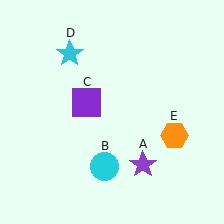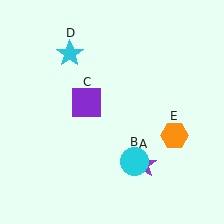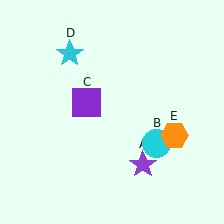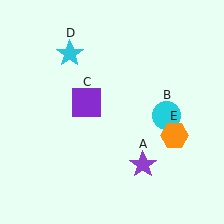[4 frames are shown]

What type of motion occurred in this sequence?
The cyan circle (object B) rotated counterclockwise around the center of the scene.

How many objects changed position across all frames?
1 object changed position: cyan circle (object B).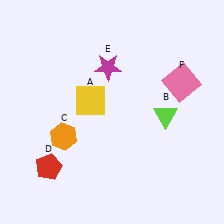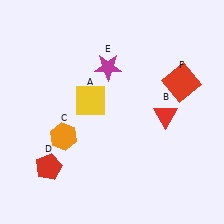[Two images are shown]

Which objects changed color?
B changed from lime to red. F changed from pink to red.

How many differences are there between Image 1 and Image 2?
There are 2 differences between the two images.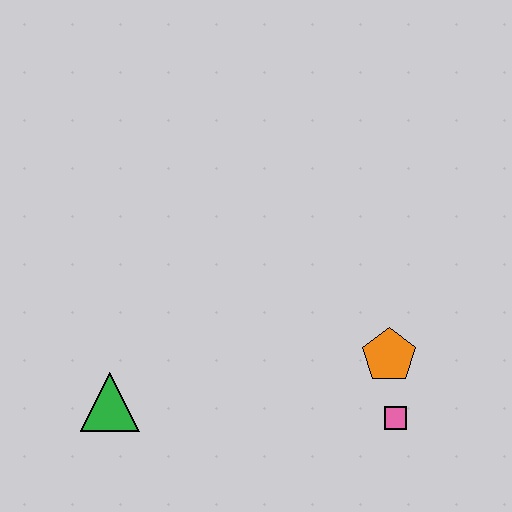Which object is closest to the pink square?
The orange pentagon is closest to the pink square.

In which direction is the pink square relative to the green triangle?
The pink square is to the right of the green triangle.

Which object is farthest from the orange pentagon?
The green triangle is farthest from the orange pentagon.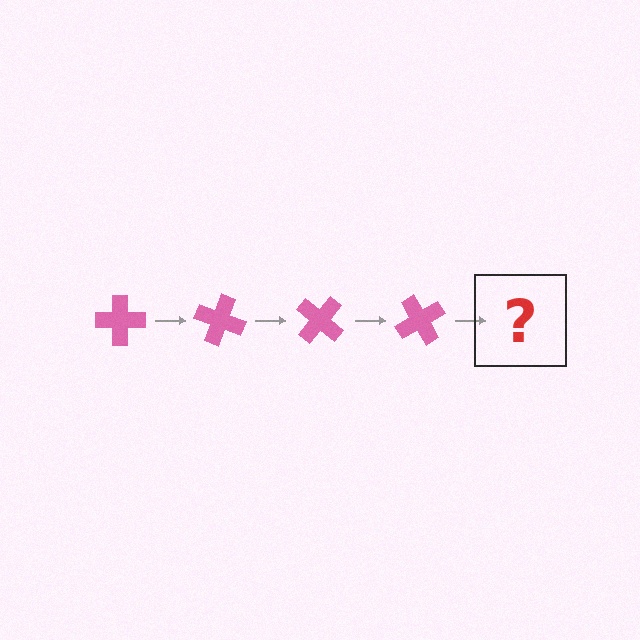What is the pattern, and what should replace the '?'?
The pattern is that the cross rotates 20 degrees each step. The '?' should be a pink cross rotated 80 degrees.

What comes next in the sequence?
The next element should be a pink cross rotated 80 degrees.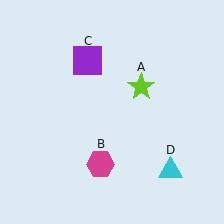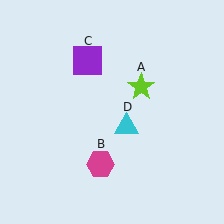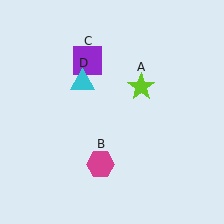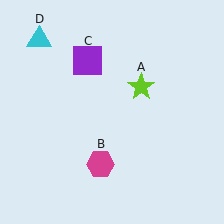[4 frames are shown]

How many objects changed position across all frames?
1 object changed position: cyan triangle (object D).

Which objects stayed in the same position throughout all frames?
Lime star (object A) and magenta hexagon (object B) and purple square (object C) remained stationary.